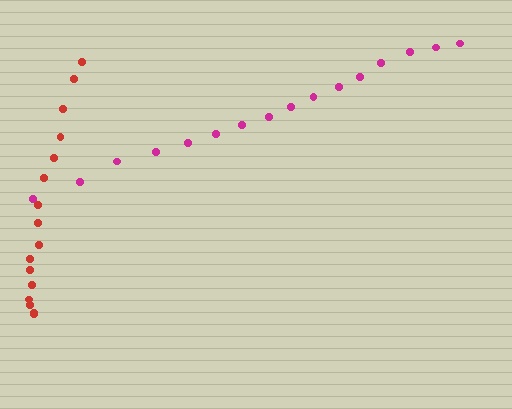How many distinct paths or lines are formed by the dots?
There are 2 distinct paths.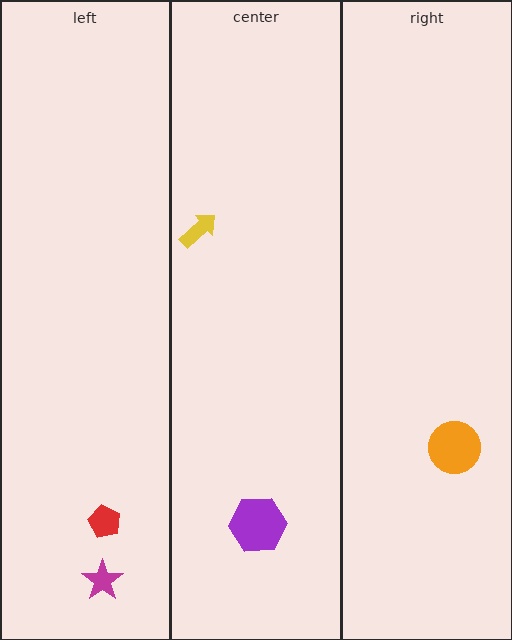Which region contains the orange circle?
The right region.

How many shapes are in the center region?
2.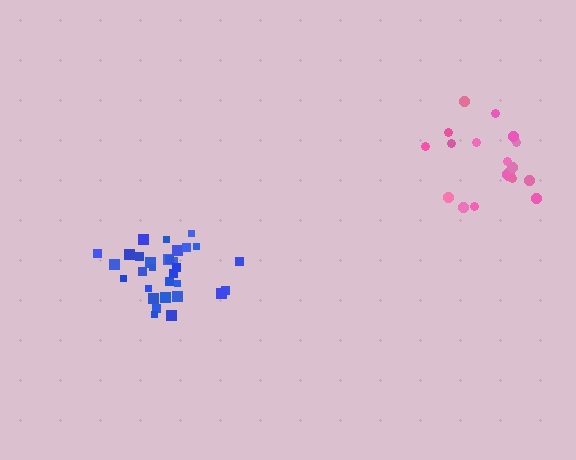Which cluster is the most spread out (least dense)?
Pink.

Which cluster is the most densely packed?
Blue.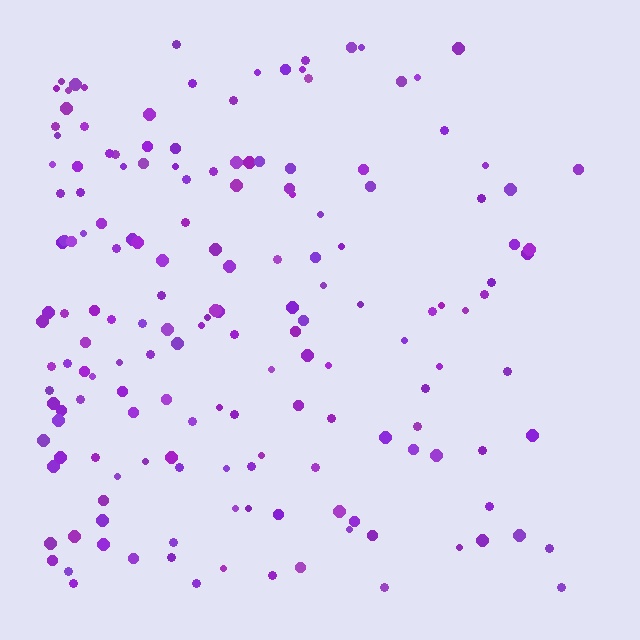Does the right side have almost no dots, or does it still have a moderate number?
Still a moderate number, just noticeably fewer than the left.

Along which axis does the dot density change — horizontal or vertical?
Horizontal.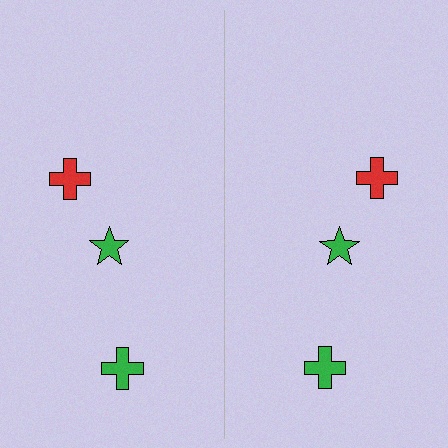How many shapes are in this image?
There are 6 shapes in this image.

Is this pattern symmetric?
Yes, this pattern has bilateral (reflection) symmetry.